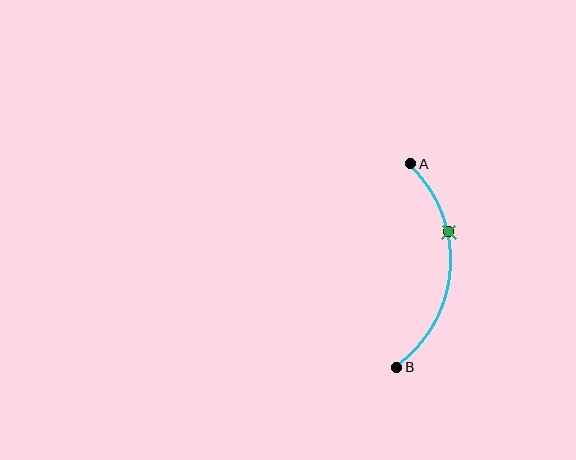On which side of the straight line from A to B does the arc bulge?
The arc bulges to the right of the straight line connecting A and B.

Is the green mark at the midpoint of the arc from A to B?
No. The green mark lies on the arc but is closer to endpoint A. The arc midpoint would be at the point on the curve equidistant along the arc from both A and B.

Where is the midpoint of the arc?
The arc midpoint is the point on the curve farthest from the straight line joining A and B. It sits to the right of that line.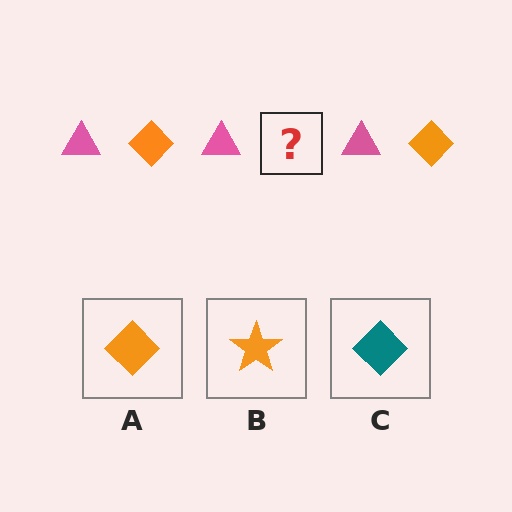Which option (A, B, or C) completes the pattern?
A.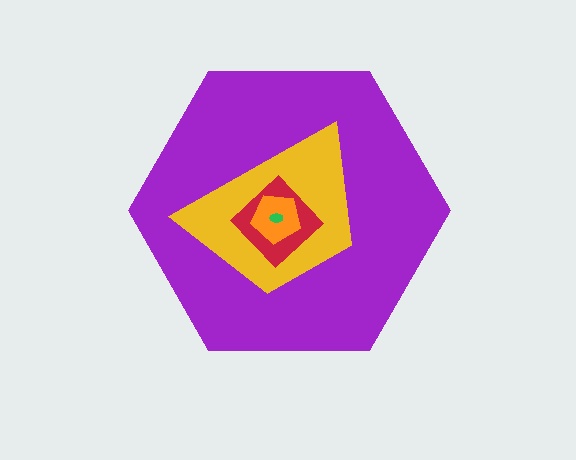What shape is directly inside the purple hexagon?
The yellow trapezoid.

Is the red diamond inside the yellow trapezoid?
Yes.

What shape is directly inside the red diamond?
The orange pentagon.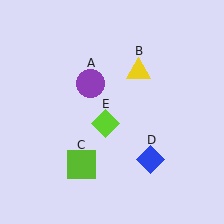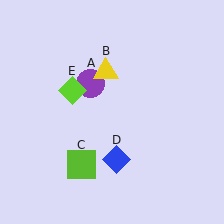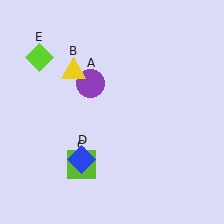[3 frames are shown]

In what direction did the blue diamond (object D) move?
The blue diamond (object D) moved left.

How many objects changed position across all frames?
3 objects changed position: yellow triangle (object B), blue diamond (object D), lime diamond (object E).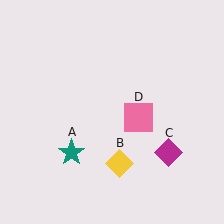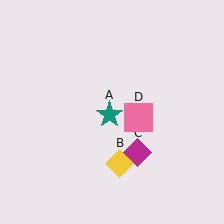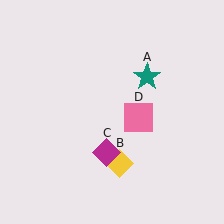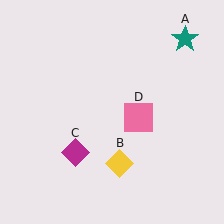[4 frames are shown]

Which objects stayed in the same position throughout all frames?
Yellow diamond (object B) and pink square (object D) remained stationary.